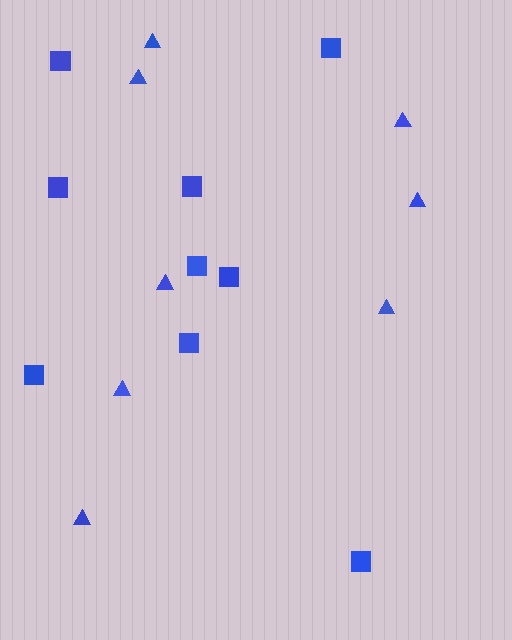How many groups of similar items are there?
There are 2 groups: one group of squares (9) and one group of triangles (8).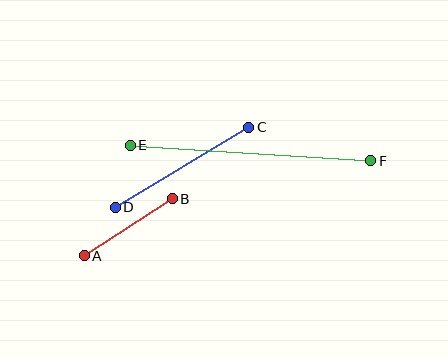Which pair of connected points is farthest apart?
Points E and F are farthest apart.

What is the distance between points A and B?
The distance is approximately 105 pixels.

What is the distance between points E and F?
The distance is approximately 241 pixels.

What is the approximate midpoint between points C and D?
The midpoint is at approximately (182, 167) pixels.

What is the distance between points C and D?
The distance is approximately 156 pixels.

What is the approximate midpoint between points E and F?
The midpoint is at approximately (250, 153) pixels.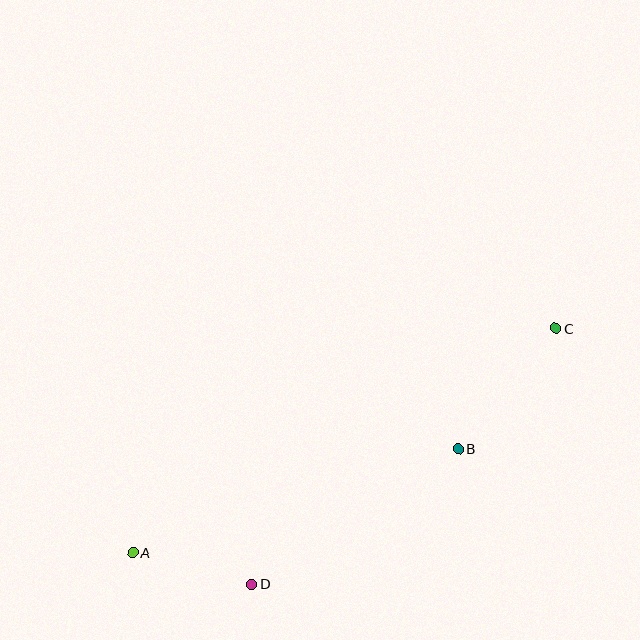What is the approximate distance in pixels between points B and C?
The distance between B and C is approximately 155 pixels.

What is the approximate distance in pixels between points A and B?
The distance between A and B is approximately 341 pixels.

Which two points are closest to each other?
Points A and D are closest to each other.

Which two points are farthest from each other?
Points A and C are farthest from each other.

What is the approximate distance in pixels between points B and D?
The distance between B and D is approximately 247 pixels.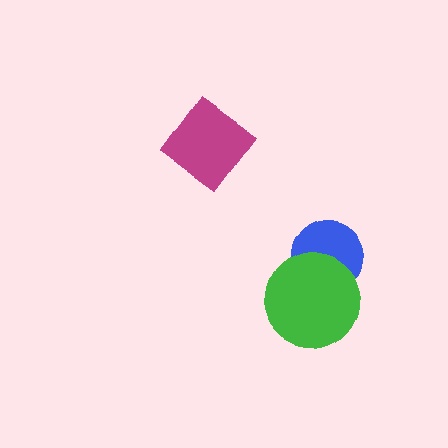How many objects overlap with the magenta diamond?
0 objects overlap with the magenta diamond.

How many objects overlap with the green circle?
1 object overlaps with the green circle.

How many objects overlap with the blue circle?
1 object overlaps with the blue circle.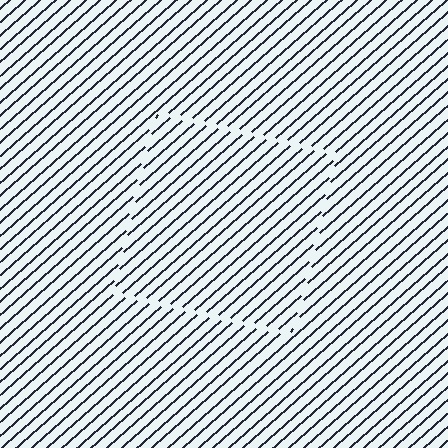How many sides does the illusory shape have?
4 sides — the line-ends trace a square.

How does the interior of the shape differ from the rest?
The interior of the shape contains the same grating, shifted by half a period — the contour is defined by the phase discontinuity where line-ends from the inner and outer gratings abut.